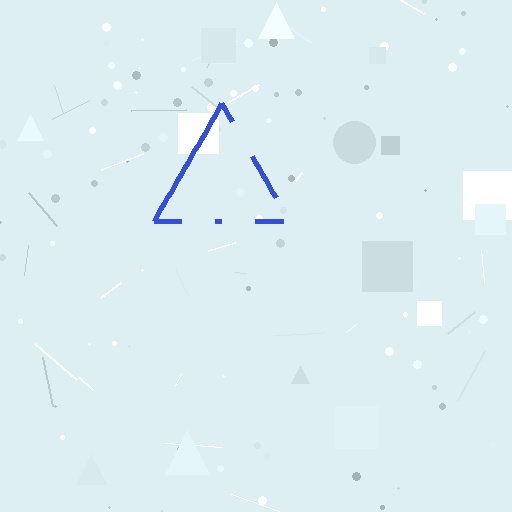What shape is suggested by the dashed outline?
The dashed outline suggests a triangle.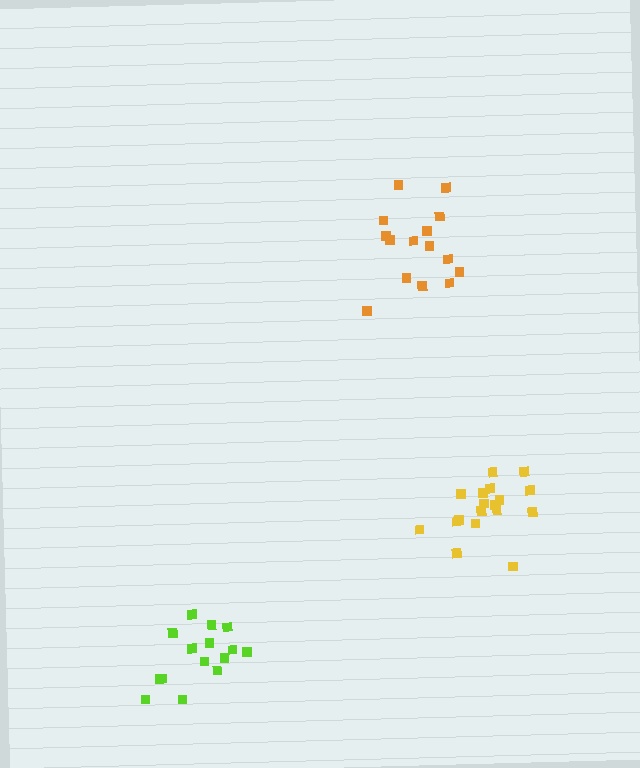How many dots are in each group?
Group 1: 15 dots, Group 2: 15 dots, Group 3: 18 dots (48 total).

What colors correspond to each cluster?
The clusters are colored: orange, lime, yellow.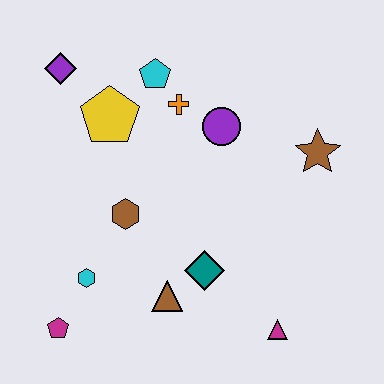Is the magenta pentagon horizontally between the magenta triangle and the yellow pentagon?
No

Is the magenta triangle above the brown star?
No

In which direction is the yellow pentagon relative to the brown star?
The yellow pentagon is to the left of the brown star.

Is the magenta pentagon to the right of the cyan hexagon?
No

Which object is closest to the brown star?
The purple circle is closest to the brown star.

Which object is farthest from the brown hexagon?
The brown star is farthest from the brown hexagon.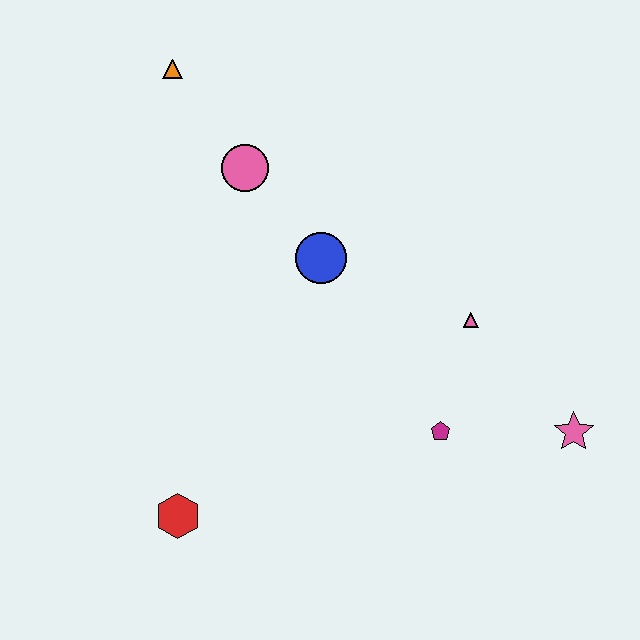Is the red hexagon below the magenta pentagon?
Yes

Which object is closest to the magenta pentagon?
The pink triangle is closest to the magenta pentagon.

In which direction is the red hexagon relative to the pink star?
The red hexagon is to the left of the pink star.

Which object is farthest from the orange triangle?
The pink star is farthest from the orange triangle.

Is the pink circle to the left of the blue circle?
Yes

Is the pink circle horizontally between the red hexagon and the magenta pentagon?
Yes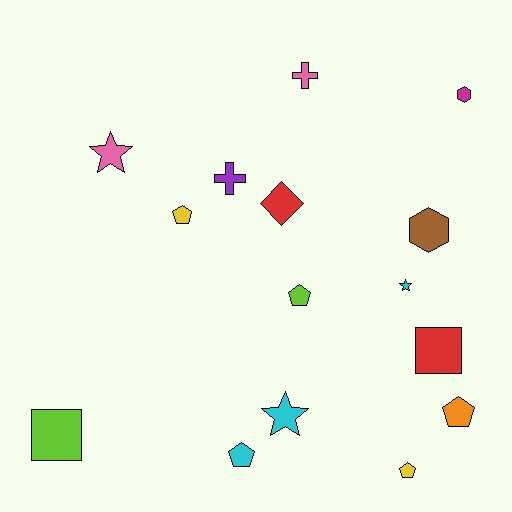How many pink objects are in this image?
There are 2 pink objects.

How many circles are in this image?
There are no circles.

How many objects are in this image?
There are 15 objects.